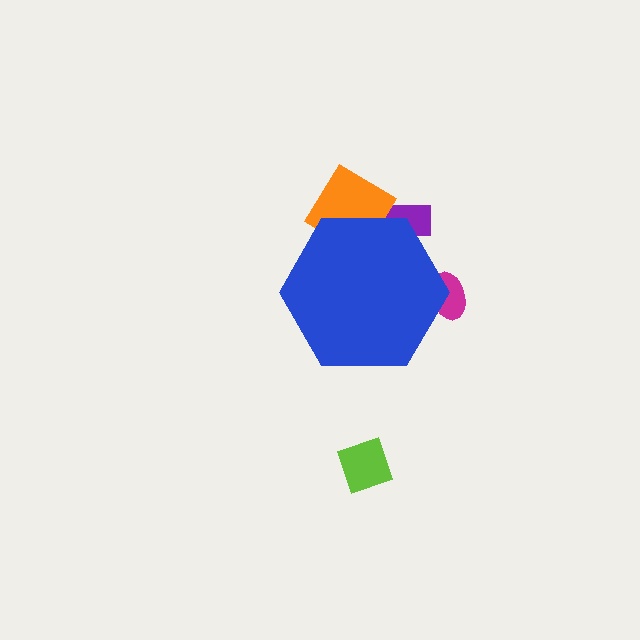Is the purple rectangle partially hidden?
Yes, the purple rectangle is partially hidden behind the blue hexagon.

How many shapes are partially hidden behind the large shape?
3 shapes are partially hidden.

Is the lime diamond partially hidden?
No, the lime diamond is fully visible.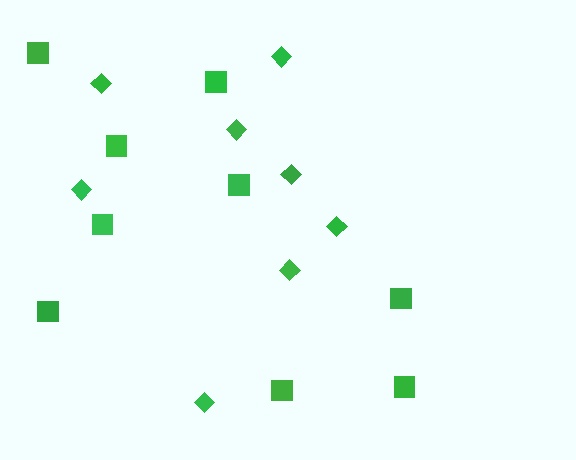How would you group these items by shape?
There are 2 groups: one group of squares (9) and one group of diamonds (8).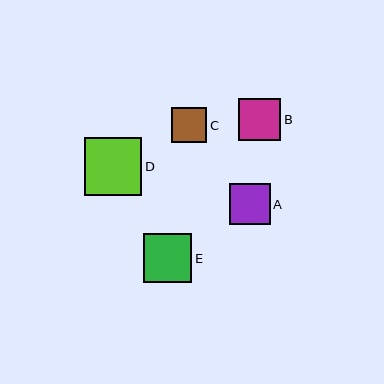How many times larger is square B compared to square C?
Square B is approximately 1.2 times the size of square C.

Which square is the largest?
Square D is the largest with a size of approximately 57 pixels.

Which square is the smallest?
Square C is the smallest with a size of approximately 35 pixels.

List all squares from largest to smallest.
From largest to smallest: D, E, B, A, C.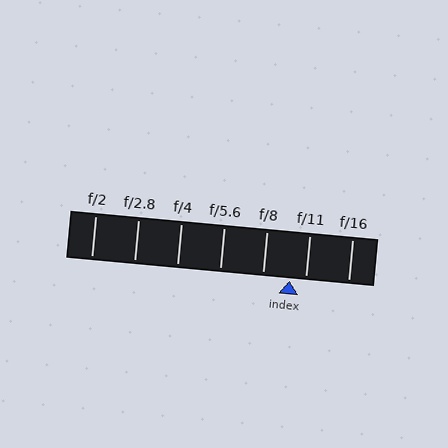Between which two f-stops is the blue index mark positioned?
The index mark is between f/8 and f/11.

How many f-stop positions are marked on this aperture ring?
There are 7 f-stop positions marked.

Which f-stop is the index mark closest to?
The index mark is closest to f/11.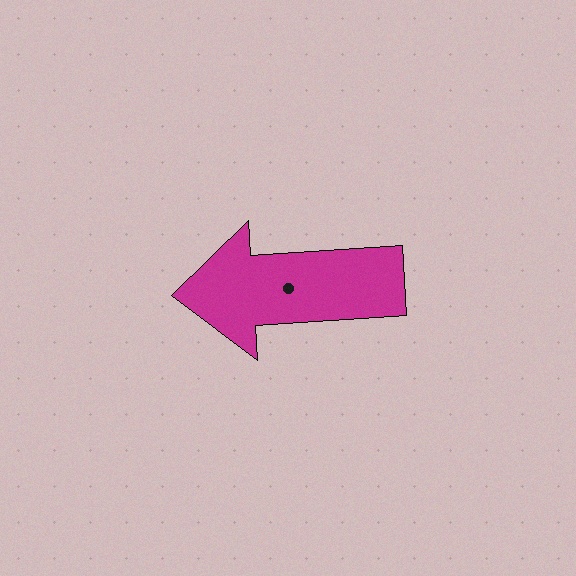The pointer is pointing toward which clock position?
Roughly 9 o'clock.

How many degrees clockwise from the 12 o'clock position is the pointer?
Approximately 266 degrees.